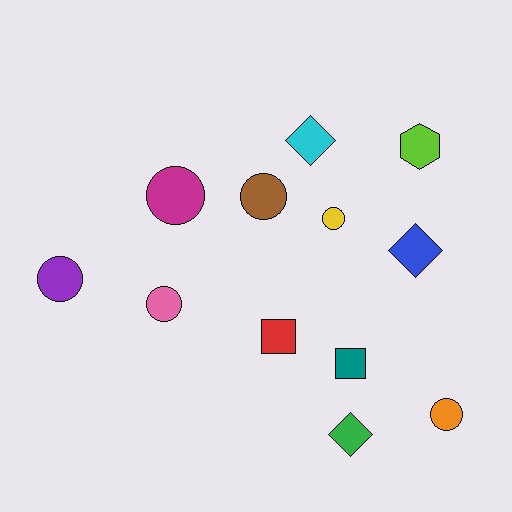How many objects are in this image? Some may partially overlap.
There are 12 objects.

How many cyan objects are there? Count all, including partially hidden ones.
There is 1 cyan object.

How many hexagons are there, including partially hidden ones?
There is 1 hexagon.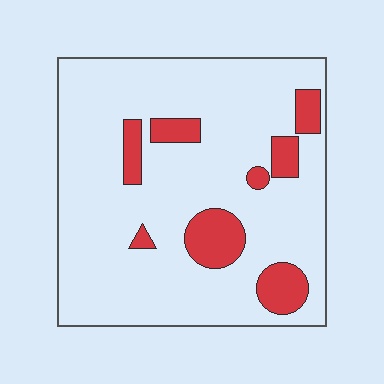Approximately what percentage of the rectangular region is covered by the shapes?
Approximately 15%.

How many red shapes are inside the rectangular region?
8.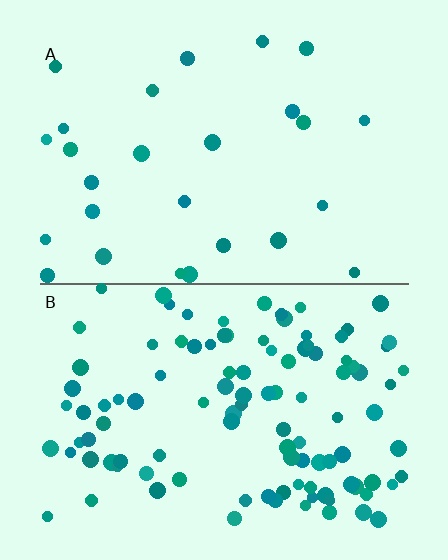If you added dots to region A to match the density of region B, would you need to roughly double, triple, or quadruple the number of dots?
Approximately quadruple.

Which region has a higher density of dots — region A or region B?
B (the bottom).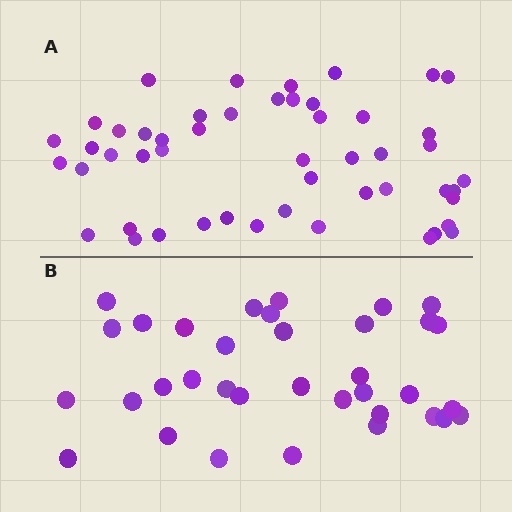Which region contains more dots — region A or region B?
Region A (the top region) has more dots.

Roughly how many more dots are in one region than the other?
Region A has approximately 15 more dots than region B.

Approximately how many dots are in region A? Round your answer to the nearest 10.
About 50 dots.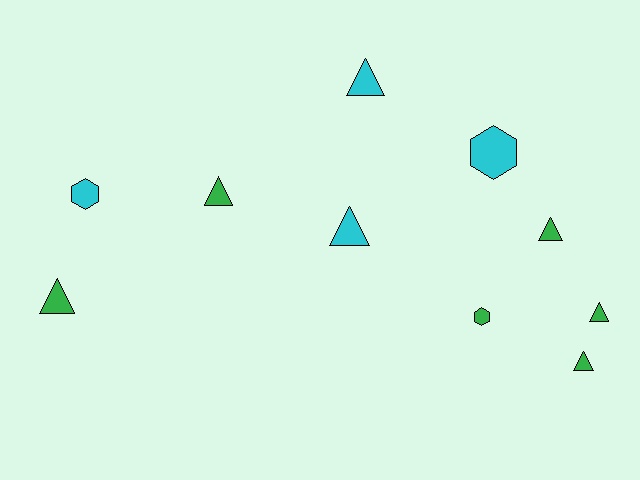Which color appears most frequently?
Green, with 6 objects.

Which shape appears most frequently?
Triangle, with 7 objects.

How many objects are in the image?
There are 10 objects.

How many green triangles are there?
There are 5 green triangles.